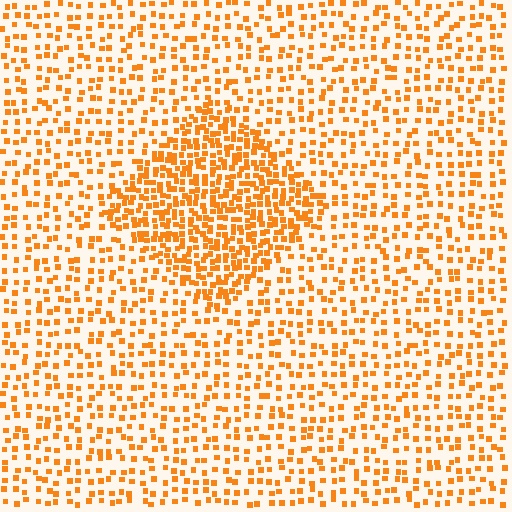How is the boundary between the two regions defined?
The boundary is defined by a change in element density (approximately 2.2x ratio). All elements are the same color, size, and shape.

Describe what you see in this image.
The image contains small orange elements arranged at two different densities. A diamond-shaped region is visible where the elements are more densely packed than the surrounding area.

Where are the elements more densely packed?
The elements are more densely packed inside the diamond boundary.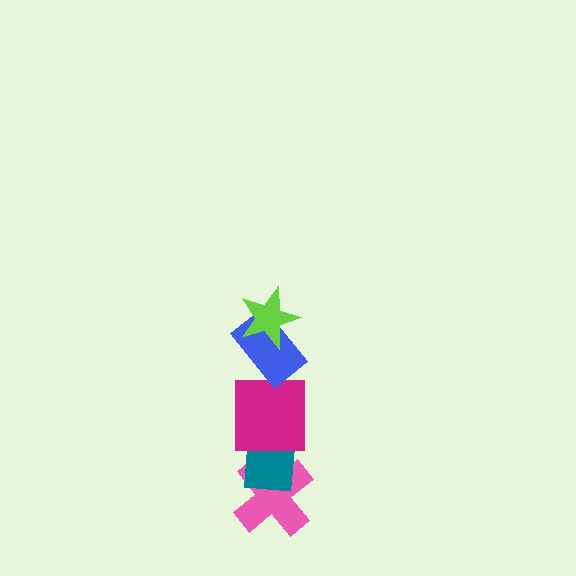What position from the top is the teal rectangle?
The teal rectangle is 4th from the top.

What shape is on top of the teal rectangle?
The magenta square is on top of the teal rectangle.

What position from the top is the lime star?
The lime star is 1st from the top.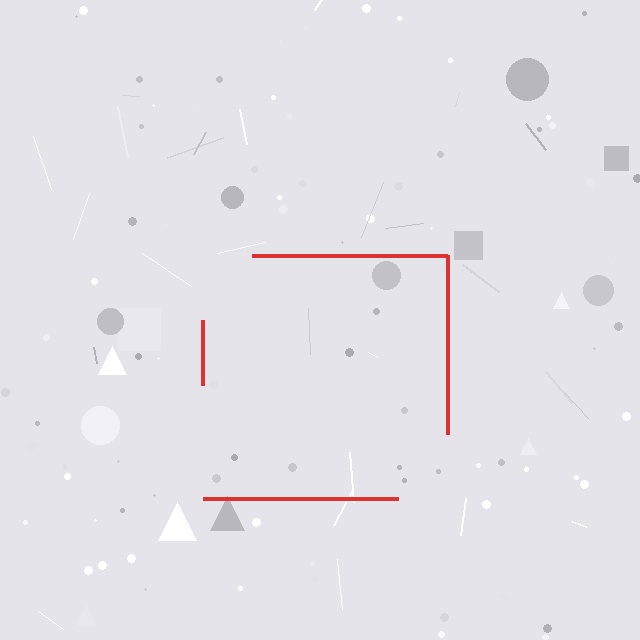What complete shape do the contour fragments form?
The contour fragments form a square.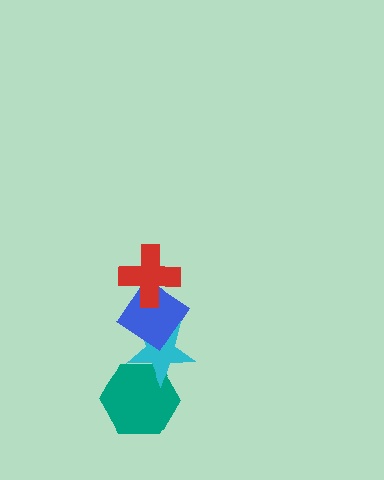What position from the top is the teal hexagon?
The teal hexagon is 4th from the top.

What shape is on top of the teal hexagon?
The cyan star is on top of the teal hexagon.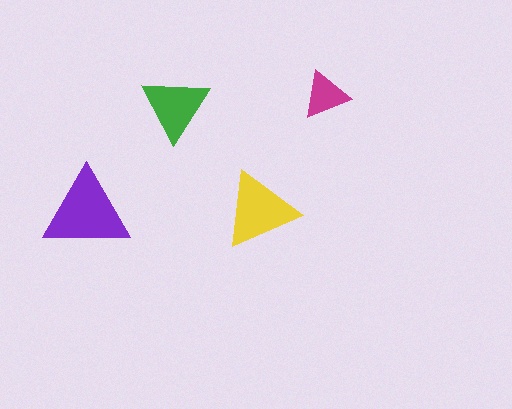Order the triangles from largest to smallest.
the purple one, the yellow one, the green one, the magenta one.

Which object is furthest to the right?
The magenta triangle is rightmost.